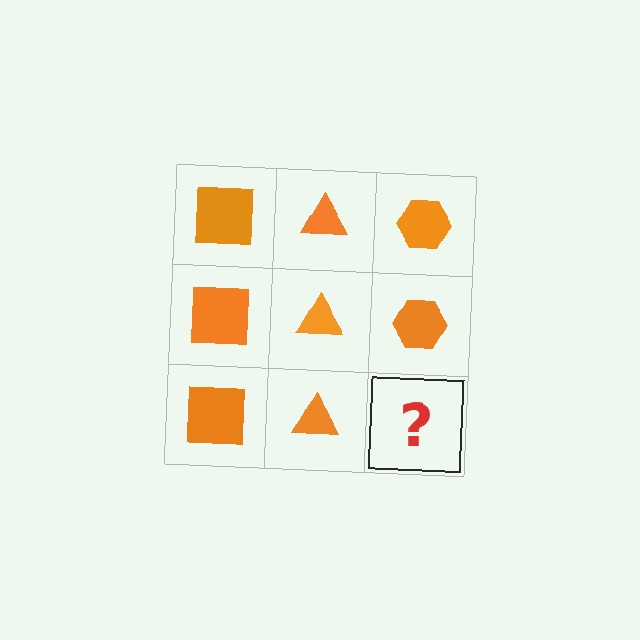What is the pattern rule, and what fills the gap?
The rule is that each column has a consistent shape. The gap should be filled with an orange hexagon.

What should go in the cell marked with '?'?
The missing cell should contain an orange hexagon.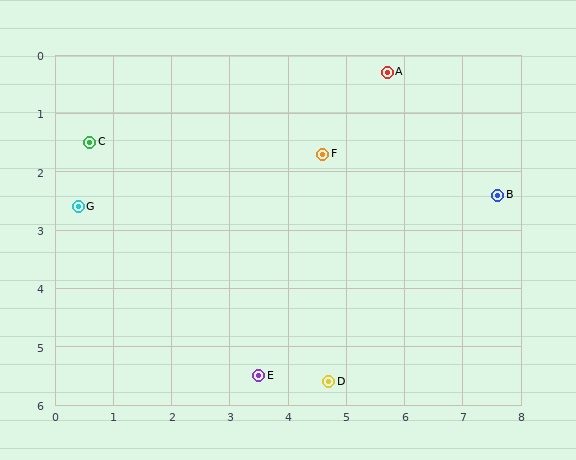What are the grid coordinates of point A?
Point A is at approximately (5.7, 0.3).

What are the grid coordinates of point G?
Point G is at approximately (0.4, 2.6).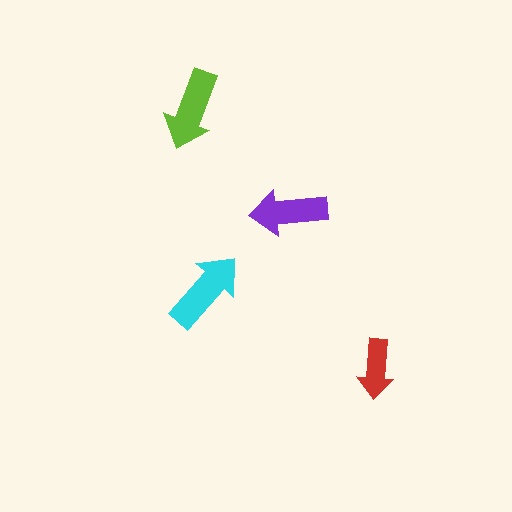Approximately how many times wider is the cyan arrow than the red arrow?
About 1.5 times wider.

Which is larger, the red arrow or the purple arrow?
The purple one.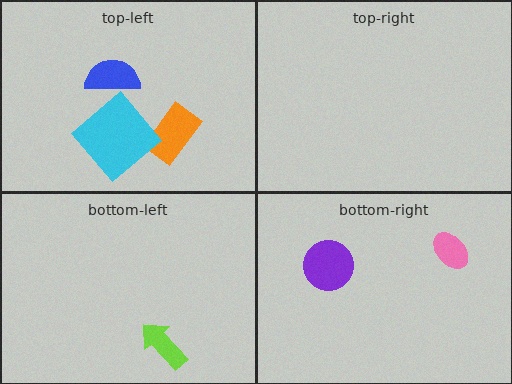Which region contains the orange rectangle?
The top-left region.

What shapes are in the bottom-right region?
The pink ellipse, the purple circle.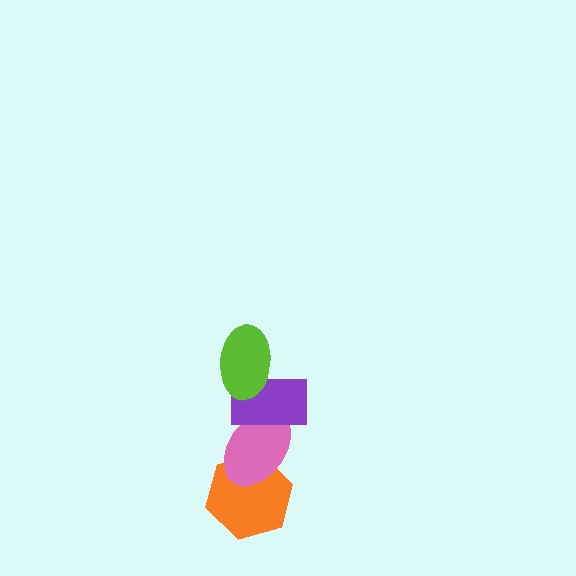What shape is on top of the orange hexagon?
The pink ellipse is on top of the orange hexagon.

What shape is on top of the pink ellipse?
The purple rectangle is on top of the pink ellipse.